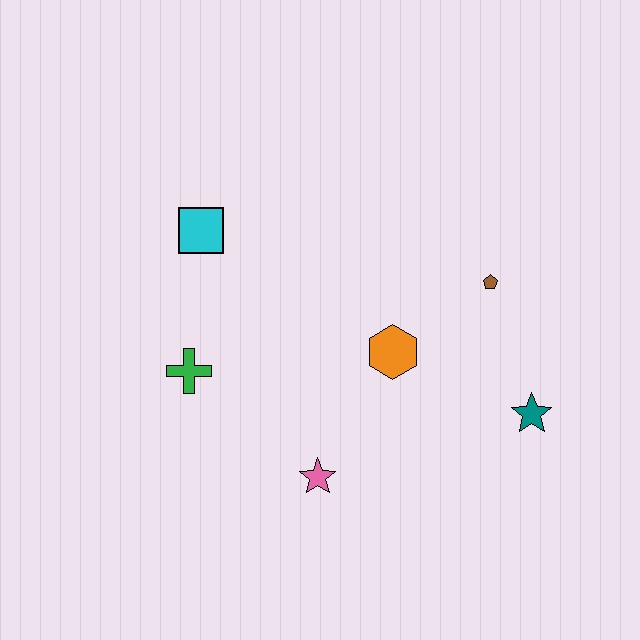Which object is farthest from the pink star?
The cyan square is farthest from the pink star.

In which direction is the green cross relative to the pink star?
The green cross is to the left of the pink star.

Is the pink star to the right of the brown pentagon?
No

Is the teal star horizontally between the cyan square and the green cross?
No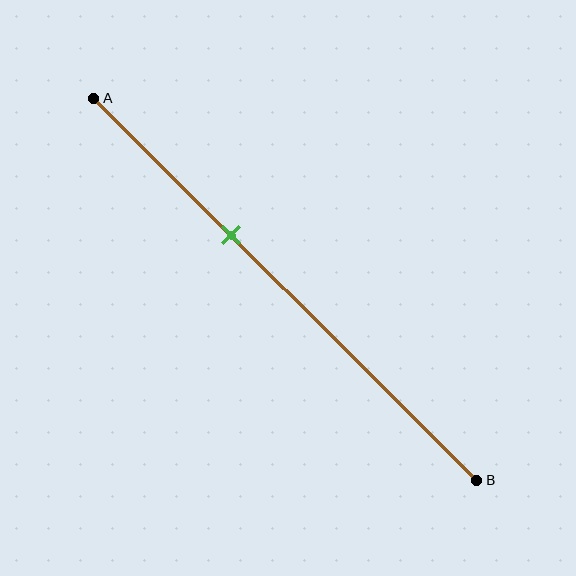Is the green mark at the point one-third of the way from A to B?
Yes, the mark is approximately at the one-third point.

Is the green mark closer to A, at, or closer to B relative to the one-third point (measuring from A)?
The green mark is approximately at the one-third point of segment AB.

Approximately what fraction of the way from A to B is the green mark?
The green mark is approximately 35% of the way from A to B.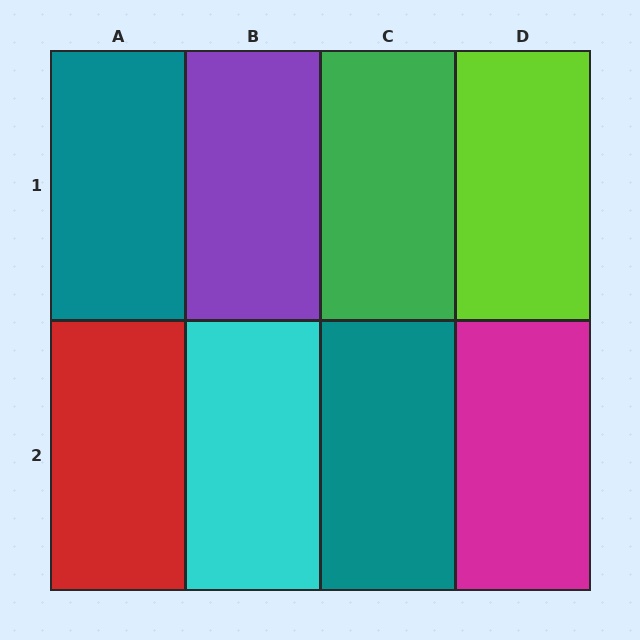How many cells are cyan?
1 cell is cyan.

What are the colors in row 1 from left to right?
Teal, purple, green, lime.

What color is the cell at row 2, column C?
Teal.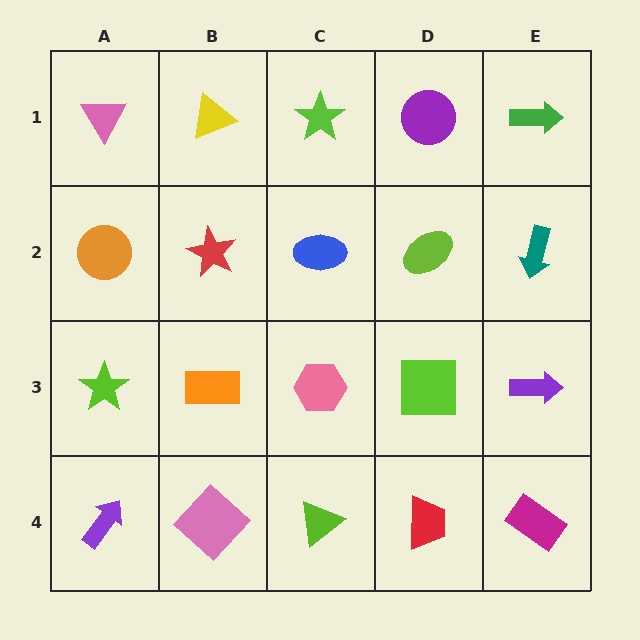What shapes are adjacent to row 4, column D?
A lime square (row 3, column D), a lime triangle (row 4, column C), a magenta rectangle (row 4, column E).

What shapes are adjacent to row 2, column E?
A green arrow (row 1, column E), a purple arrow (row 3, column E), a lime ellipse (row 2, column D).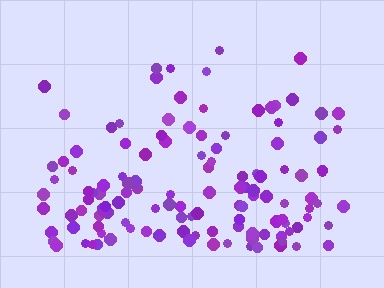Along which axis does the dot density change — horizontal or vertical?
Vertical.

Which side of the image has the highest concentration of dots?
The bottom.